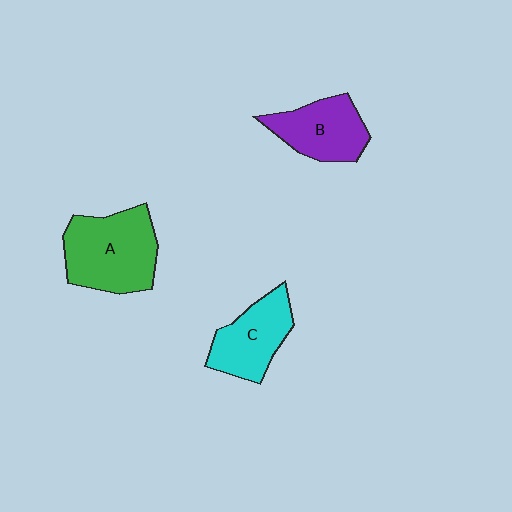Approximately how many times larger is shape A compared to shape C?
Approximately 1.4 times.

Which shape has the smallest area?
Shape B (purple).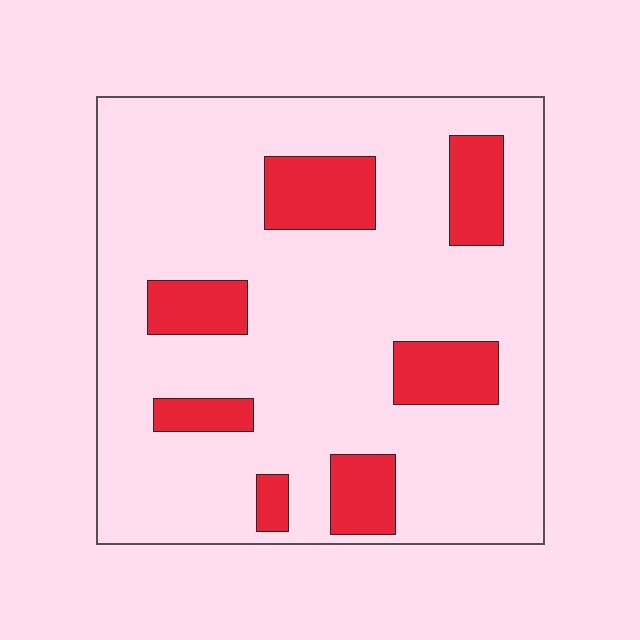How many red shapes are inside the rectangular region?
7.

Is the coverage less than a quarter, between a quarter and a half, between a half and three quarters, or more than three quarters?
Less than a quarter.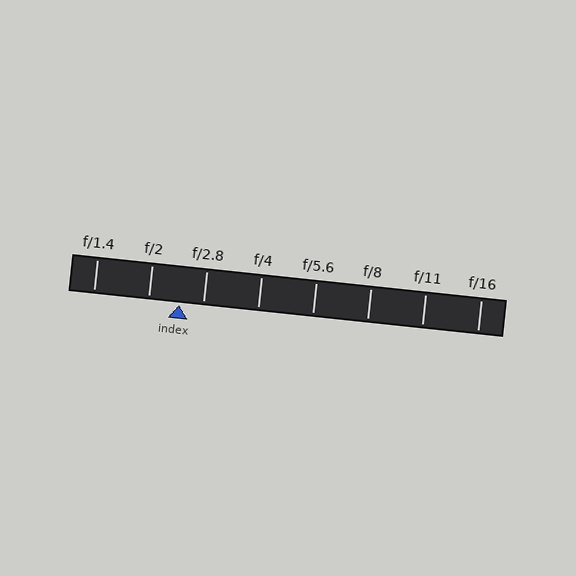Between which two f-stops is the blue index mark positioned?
The index mark is between f/2 and f/2.8.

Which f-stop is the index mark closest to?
The index mark is closest to f/2.8.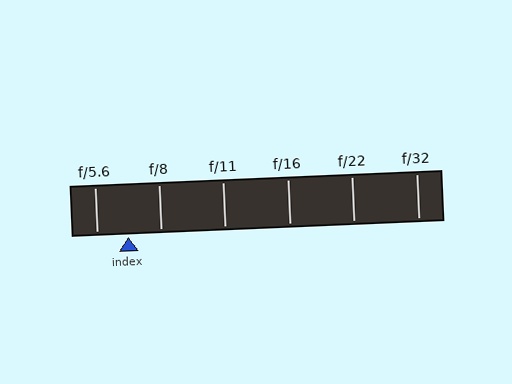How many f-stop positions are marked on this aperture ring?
There are 6 f-stop positions marked.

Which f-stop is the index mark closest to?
The index mark is closest to f/5.6.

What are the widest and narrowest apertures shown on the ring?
The widest aperture shown is f/5.6 and the narrowest is f/32.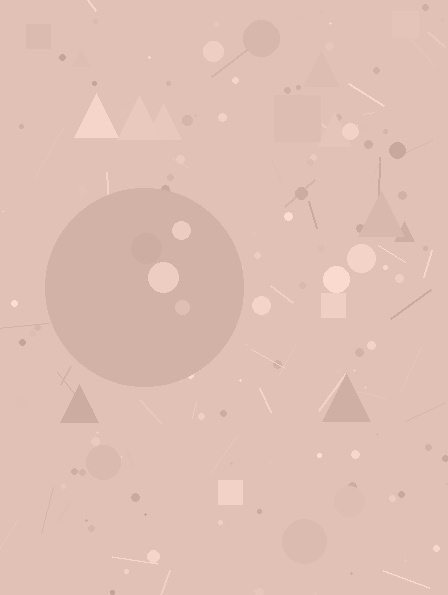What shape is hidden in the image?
A circle is hidden in the image.